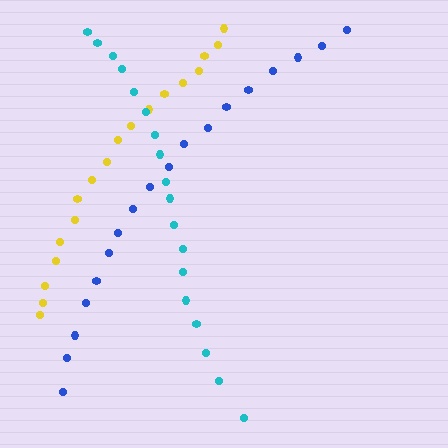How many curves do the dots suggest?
There are 3 distinct paths.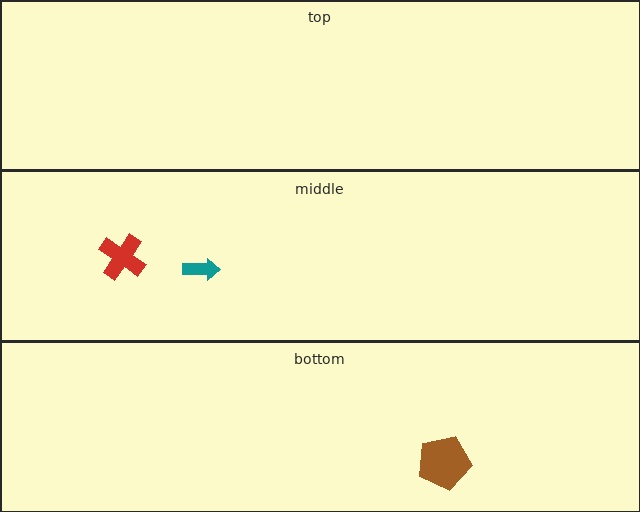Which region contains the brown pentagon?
The bottom region.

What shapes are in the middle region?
The red cross, the teal arrow.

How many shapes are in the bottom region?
1.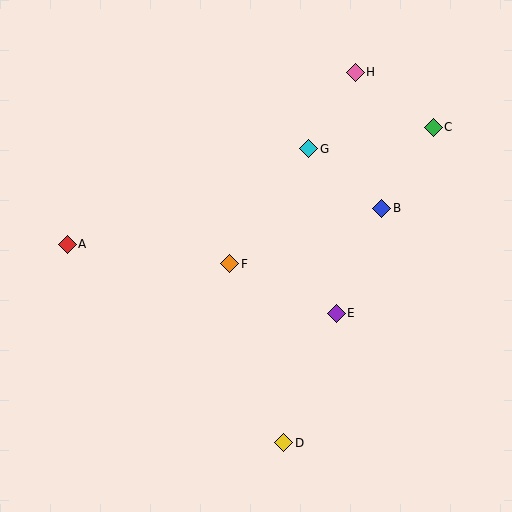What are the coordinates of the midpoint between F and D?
The midpoint between F and D is at (257, 353).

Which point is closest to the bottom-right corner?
Point D is closest to the bottom-right corner.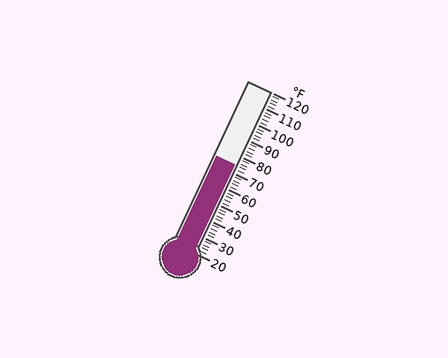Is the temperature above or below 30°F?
The temperature is above 30°F.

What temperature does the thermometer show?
The thermometer shows approximately 74°F.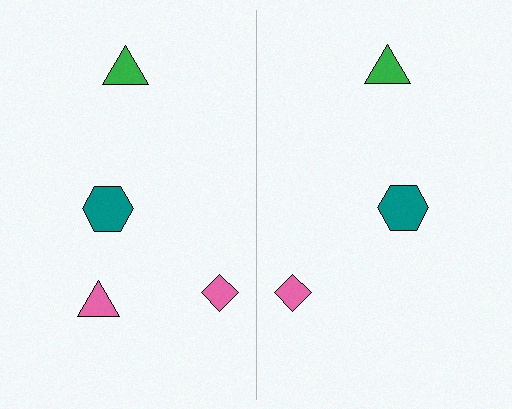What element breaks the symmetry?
A pink triangle is missing from the right side.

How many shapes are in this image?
There are 7 shapes in this image.